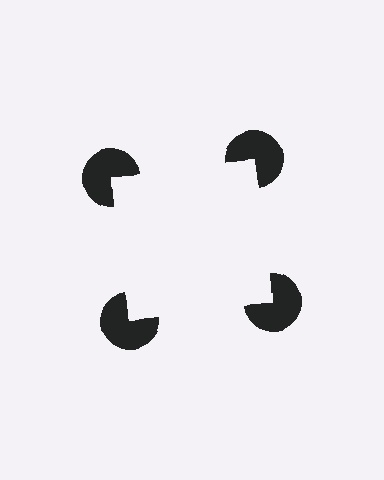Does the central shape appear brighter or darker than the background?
It typically appears slightly brighter than the background, even though no actual brightness change is drawn.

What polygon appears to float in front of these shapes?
An illusory square — its edges are inferred from the aligned wedge cuts in the pac-man discs, not physically drawn.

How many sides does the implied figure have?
4 sides.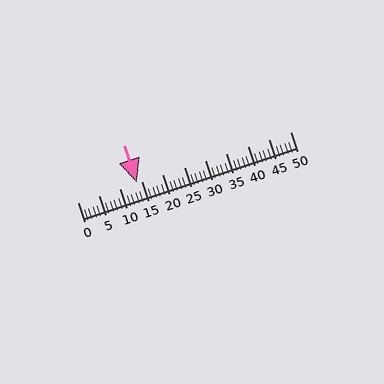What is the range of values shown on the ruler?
The ruler shows values from 0 to 50.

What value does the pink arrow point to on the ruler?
The pink arrow points to approximately 14.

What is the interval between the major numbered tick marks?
The major tick marks are spaced 5 units apart.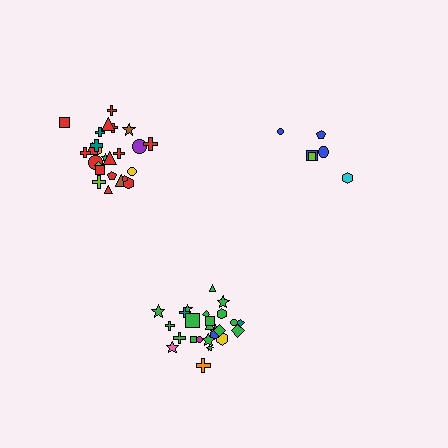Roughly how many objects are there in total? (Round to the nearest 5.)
Roughly 55 objects in total.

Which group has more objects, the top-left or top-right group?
The top-left group.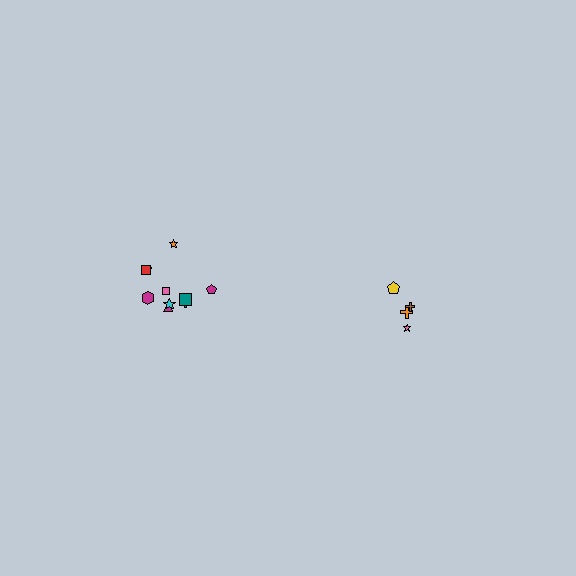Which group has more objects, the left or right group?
The left group.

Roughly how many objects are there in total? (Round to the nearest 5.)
Roughly 15 objects in total.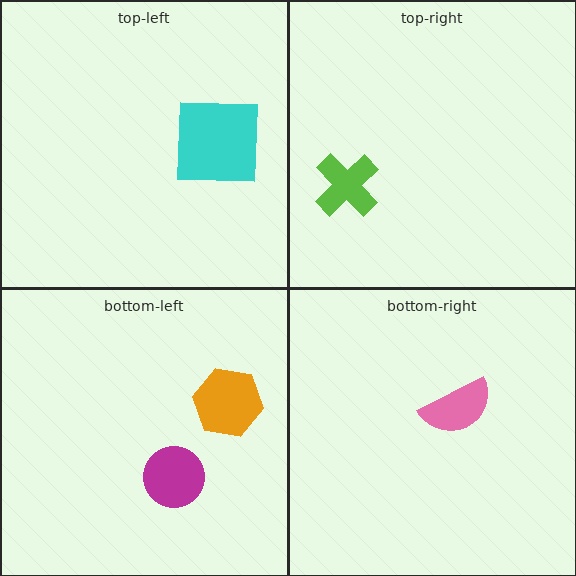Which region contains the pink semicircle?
The bottom-right region.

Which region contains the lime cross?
The top-right region.